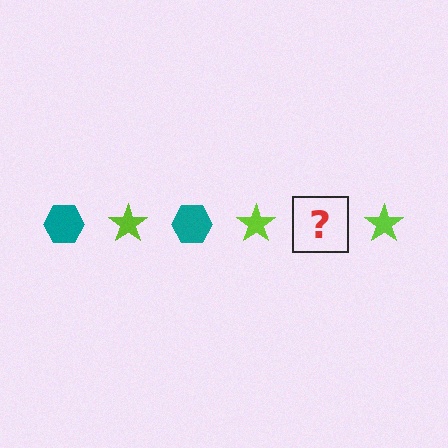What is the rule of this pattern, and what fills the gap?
The rule is that the pattern alternates between teal hexagon and lime star. The gap should be filled with a teal hexagon.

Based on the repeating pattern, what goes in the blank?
The blank should be a teal hexagon.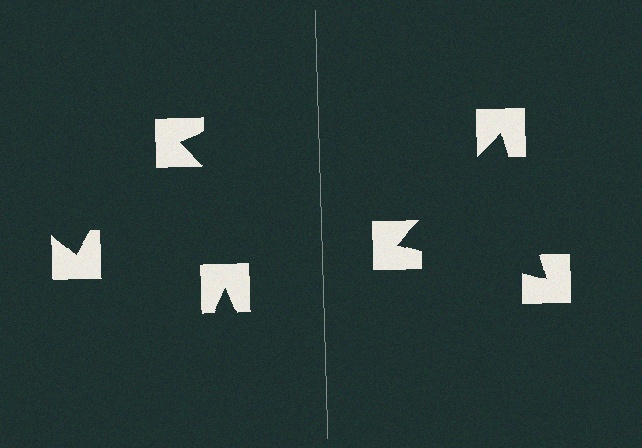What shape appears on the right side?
An illusory triangle.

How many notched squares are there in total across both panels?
6 — 3 on each side.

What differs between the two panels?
The notched squares are positioned identically on both sides; only the wedge orientations differ. On the right they align to a triangle; on the left they are misaligned.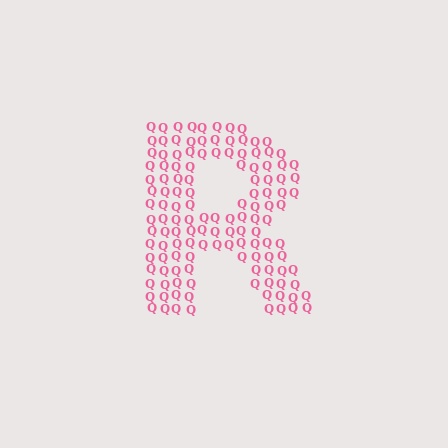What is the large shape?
The large shape is the letter R.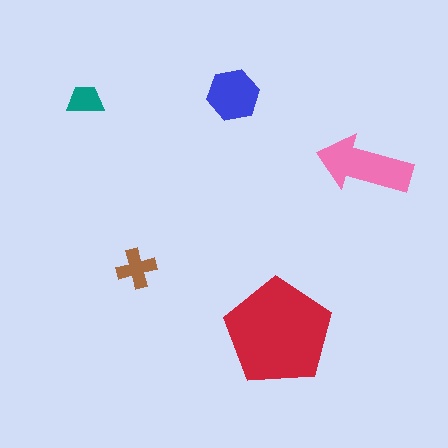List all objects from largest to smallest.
The red pentagon, the pink arrow, the blue hexagon, the brown cross, the teal trapezoid.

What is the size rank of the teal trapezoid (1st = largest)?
5th.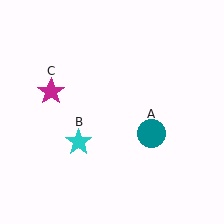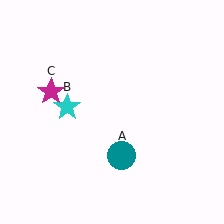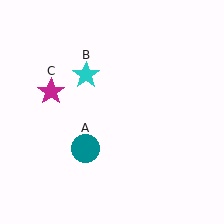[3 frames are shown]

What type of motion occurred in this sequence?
The teal circle (object A), cyan star (object B) rotated clockwise around the center of the scene.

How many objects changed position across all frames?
2 objects changed position: teal circle (object A), cyan star (object B).